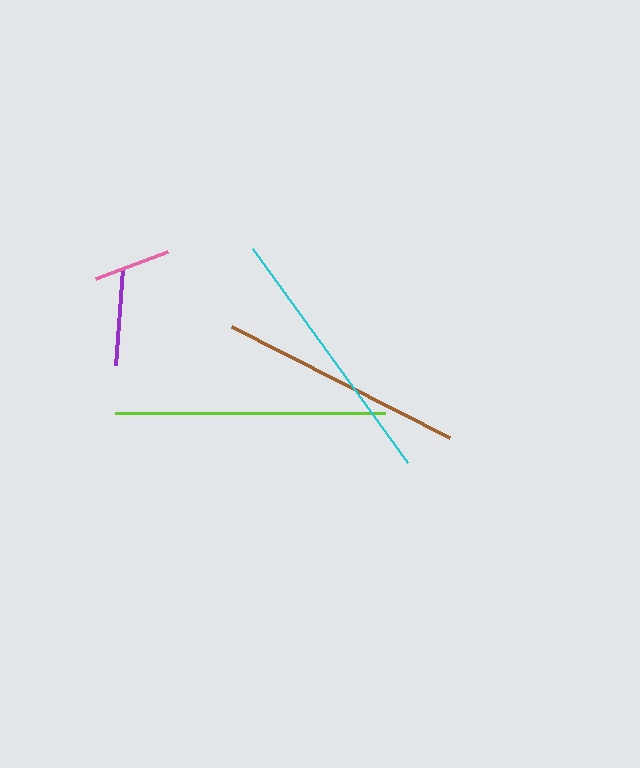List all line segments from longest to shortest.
From longest to shortest: lime, cyan, brown, purple, pink.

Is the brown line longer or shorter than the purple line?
The brown line is longer than the purple line.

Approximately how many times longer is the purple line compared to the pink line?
The purple line is approximately 1.3 times the length of the pink line.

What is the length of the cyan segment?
The cyan segment is approximately 265 pixels long.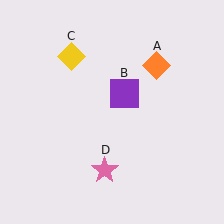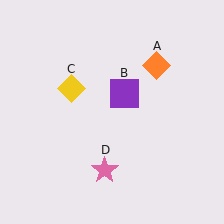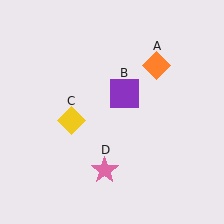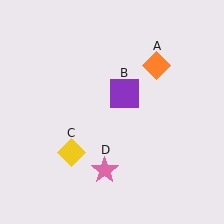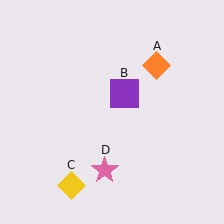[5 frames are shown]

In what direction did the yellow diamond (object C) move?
The yellow diamond (object C) moved down.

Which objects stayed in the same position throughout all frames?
Orange diamond (object A) and purple square (object B) and pink star (object D) remained stationary.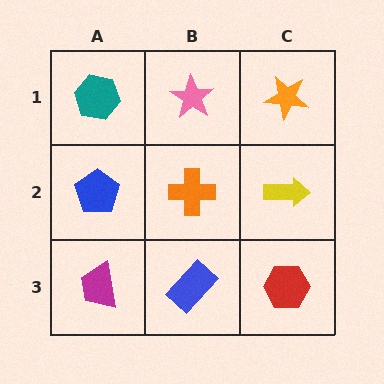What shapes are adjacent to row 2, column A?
A teal hexagon (row 1, column A), a magenta trapezoid (row 3, column A), an orange cross (row 2, column B).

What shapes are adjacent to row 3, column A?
A blue pentagon (row 2, column A), a blue rectangle (row 3, column B).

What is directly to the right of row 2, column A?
An orange cross.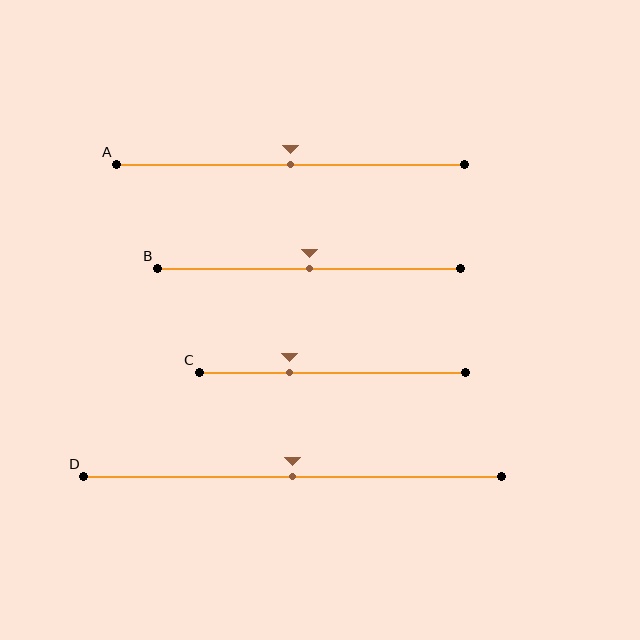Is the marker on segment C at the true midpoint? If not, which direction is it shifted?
No, the marker on segment C is shifted to the left by about 16% of the segment length.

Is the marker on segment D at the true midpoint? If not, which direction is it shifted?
Yes, the marker on segment D is at the true midpoint.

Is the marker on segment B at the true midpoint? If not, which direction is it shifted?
Yes, the marker on segment B is at the true midpoint.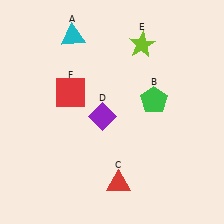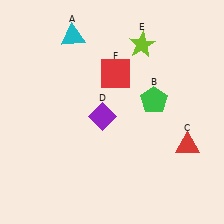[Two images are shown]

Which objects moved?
The objects that moved are: the red triangle (C), the red square (F).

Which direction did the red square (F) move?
The red square (F) moved right.